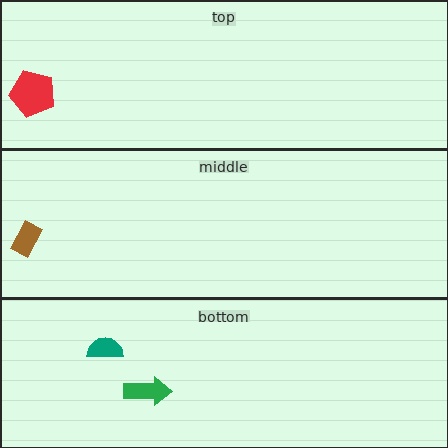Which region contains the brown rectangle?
The middle region.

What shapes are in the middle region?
The brown rectangle.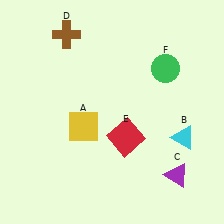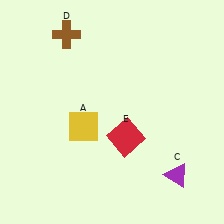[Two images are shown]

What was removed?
The cyan triangle (B), the green circle (F) were removed in Image 2.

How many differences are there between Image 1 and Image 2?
There are 2 differences between the two images.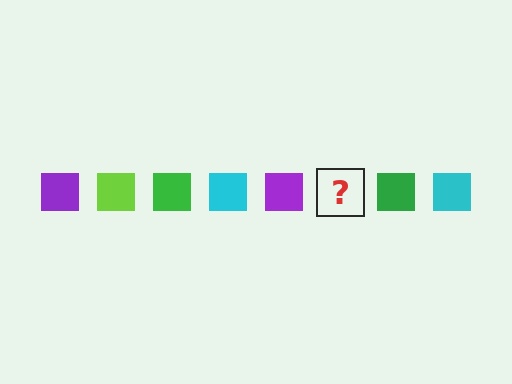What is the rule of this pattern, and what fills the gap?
The rule is that the pattern cycles through purple, lime, green, cyan squares. The gap should be filled with a lime square.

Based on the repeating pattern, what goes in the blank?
The blank should be a lime square.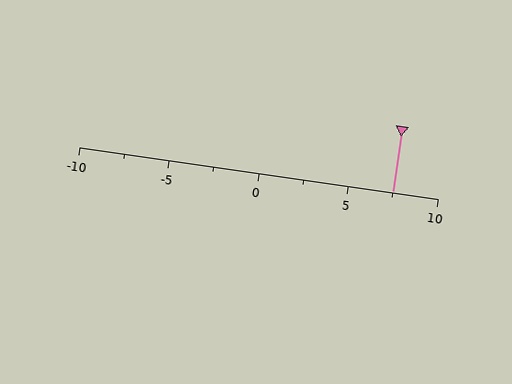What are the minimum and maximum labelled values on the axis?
The axis runs from -10 to 10.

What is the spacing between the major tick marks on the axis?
The major ticks are spaced 5 apart.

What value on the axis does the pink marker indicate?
The marker indicates approximately 7.5.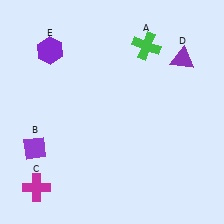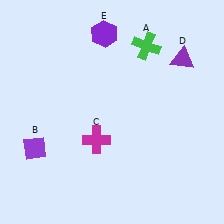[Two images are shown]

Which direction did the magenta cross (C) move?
The magenta cross (C) moved right.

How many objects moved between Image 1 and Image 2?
2 objects moved between the two images.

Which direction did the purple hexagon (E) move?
The purple hexagon (E) moved right.